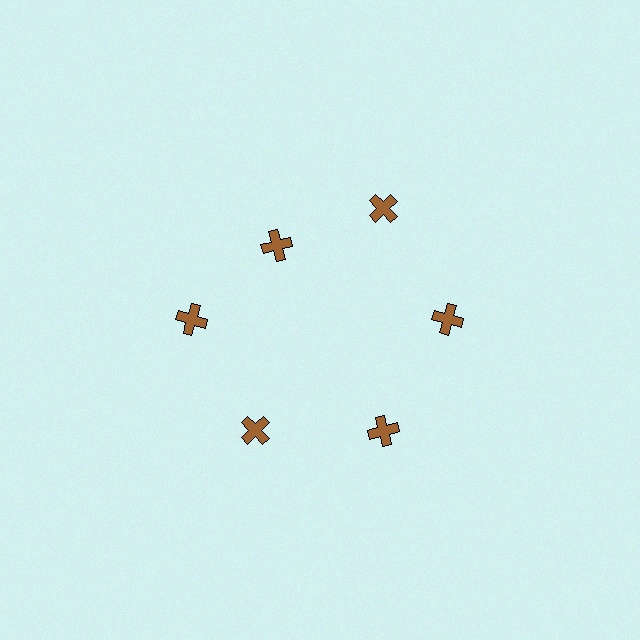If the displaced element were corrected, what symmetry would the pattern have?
It would have 6-fold rotational symmetry — the pattern would map onto itself every 60 degrees.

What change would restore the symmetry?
The symmetry would be restored by moving it outward, back onto the ring so that all 6 crosses sit at equal angles and equal distance from the center.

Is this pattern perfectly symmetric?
No. The 6 brown crosses are arranged in a ring, but one element near the 11 o'clock position is pulled inward toward the center, breaking the 6-fold rotational symmetry.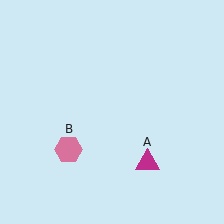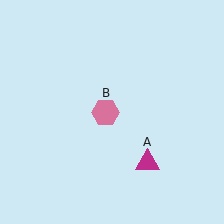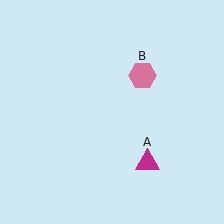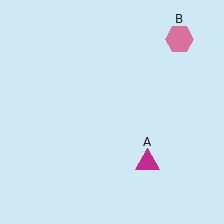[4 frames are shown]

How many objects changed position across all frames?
1 object changed position: pink hexagon (object B).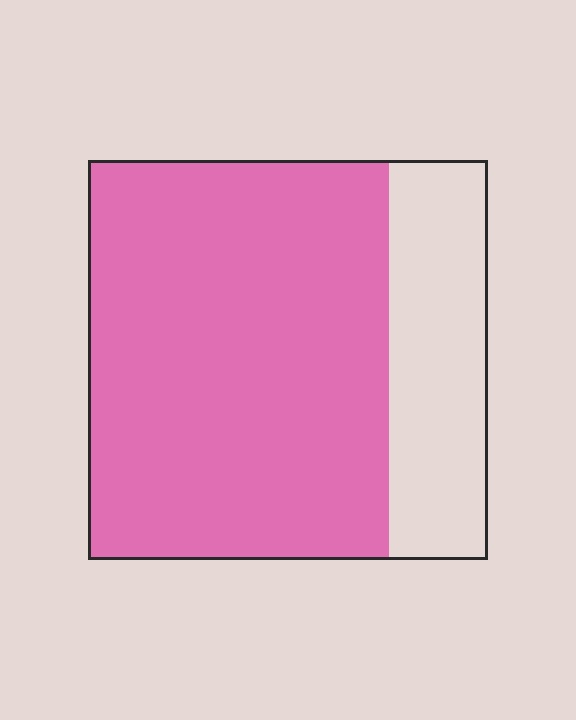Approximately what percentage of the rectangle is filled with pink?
Approximately 75%.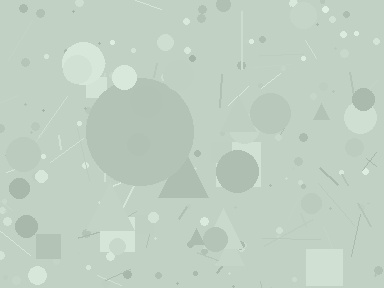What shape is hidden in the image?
A circle is hidden in the image.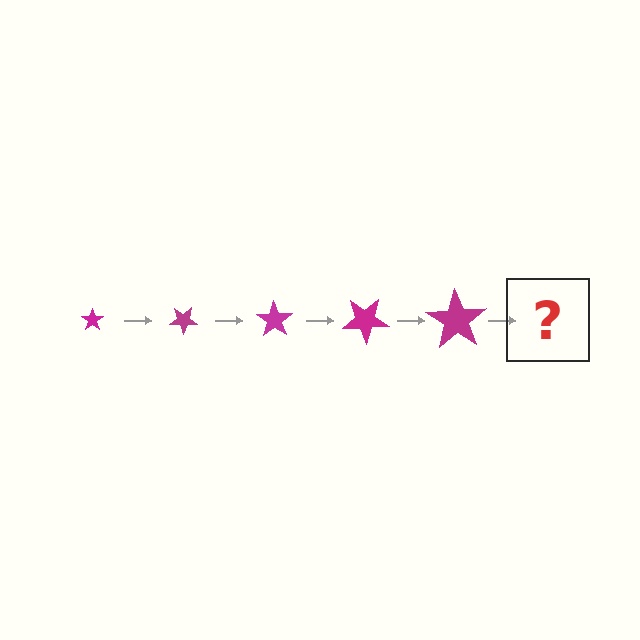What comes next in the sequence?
The next element should be a star, larger than the previous one and rotated 175 degrees from the start.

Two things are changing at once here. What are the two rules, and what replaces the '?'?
The two rules are that the star grows larger each step and it rotates 35 degrees each step. The '?' should be a star, larger than the previous one and rotated 175 degrees from the start.